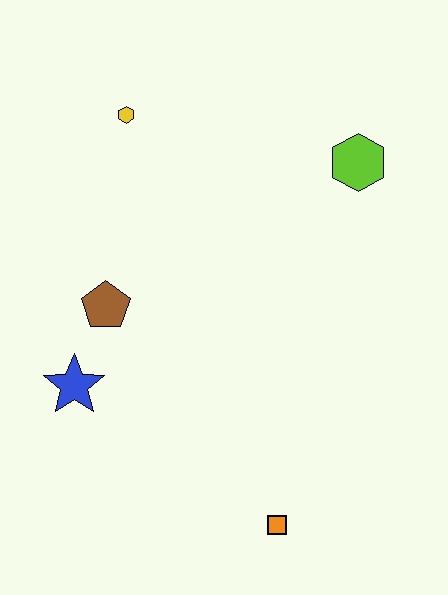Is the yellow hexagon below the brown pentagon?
No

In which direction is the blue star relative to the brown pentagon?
The blue star is below the brown pentagon.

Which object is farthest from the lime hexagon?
The orange square is farthest from the lime hexagon.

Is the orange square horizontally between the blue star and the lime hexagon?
Yes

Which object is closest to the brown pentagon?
The blue star is closest to the brown pentagon.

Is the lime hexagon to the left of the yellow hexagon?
No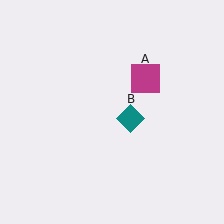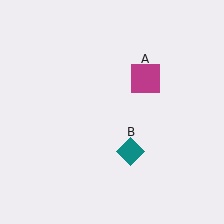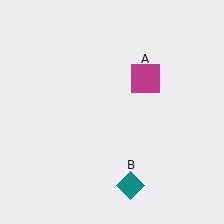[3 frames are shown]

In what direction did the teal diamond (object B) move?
The teal diamond (object B) moved down.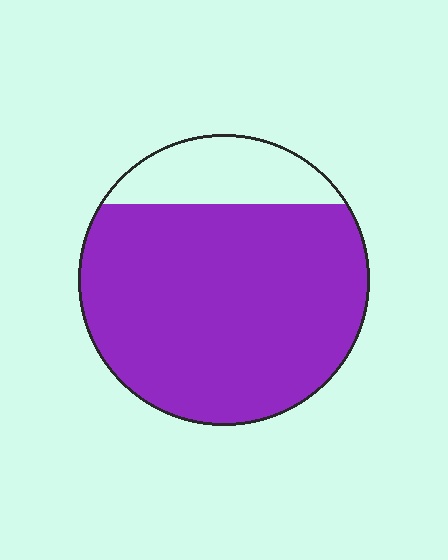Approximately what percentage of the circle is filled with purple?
Approximately 80%.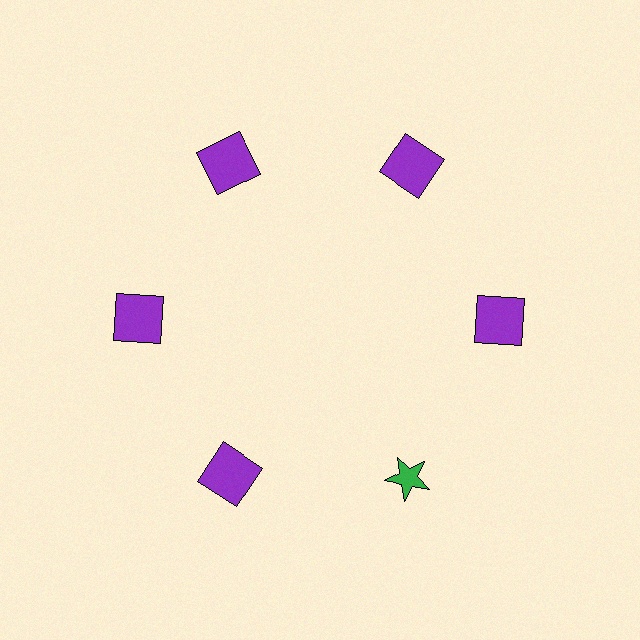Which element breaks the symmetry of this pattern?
The green star at roughly the 5 o'clock position breaks the symmetry. All other shapes are purple squares.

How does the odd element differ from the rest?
It differs in both color (green instead of purple) and shape (star instead of square).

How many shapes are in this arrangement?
There are 6 shapes arranged in a ring pattern.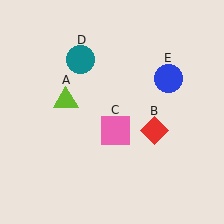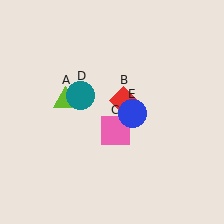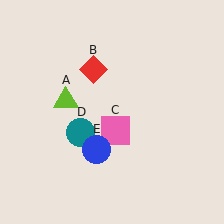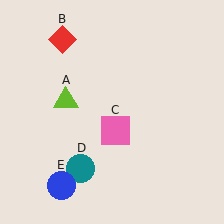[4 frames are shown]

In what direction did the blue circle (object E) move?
The blue circle (object E) moved down and to the left.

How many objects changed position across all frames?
3 objects changed position: red diamond (object B), teal circle (object D), blue circle (object E).